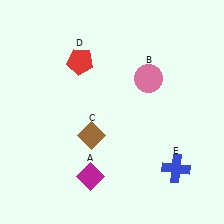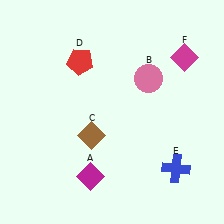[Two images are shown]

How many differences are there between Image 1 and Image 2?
There is 1 difference between the two images.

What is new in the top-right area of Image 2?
A magenta diamond (F) was added in the top-right area of Image 2.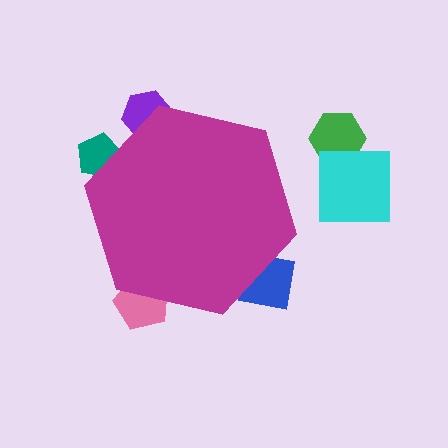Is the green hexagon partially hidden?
No, the green hexagon is fully visible.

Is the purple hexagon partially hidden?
Yes, the purple hexagon is partially hidden behind the magenta hexagon.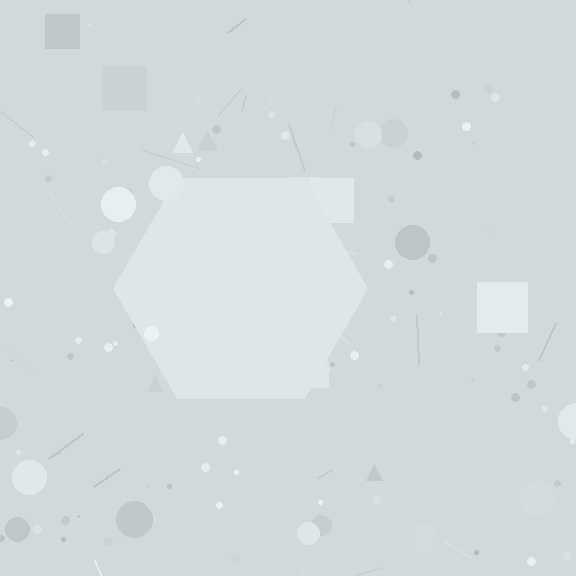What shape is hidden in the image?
A hexagon is hidden in the image.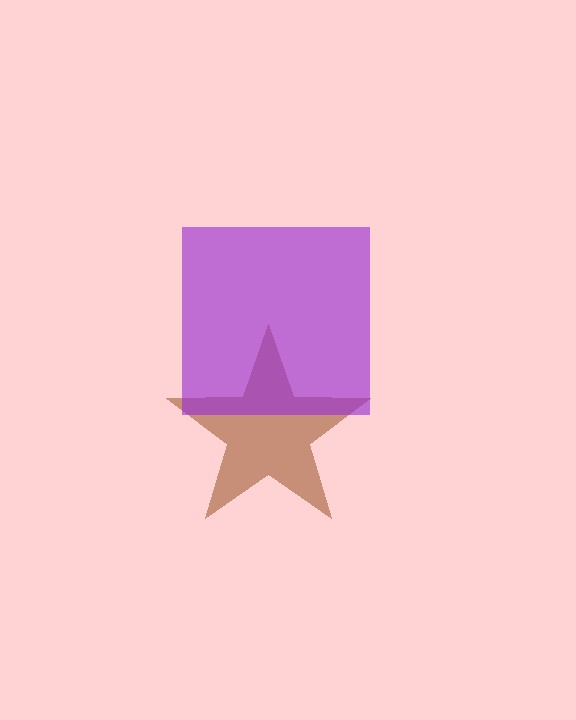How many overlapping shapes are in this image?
There are 2 overlapping shapes in the image.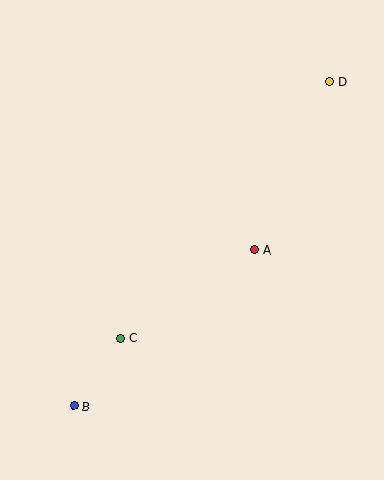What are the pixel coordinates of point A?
Point A is at (255, 250).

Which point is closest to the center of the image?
Point A at (255, 250) is closest to the center.